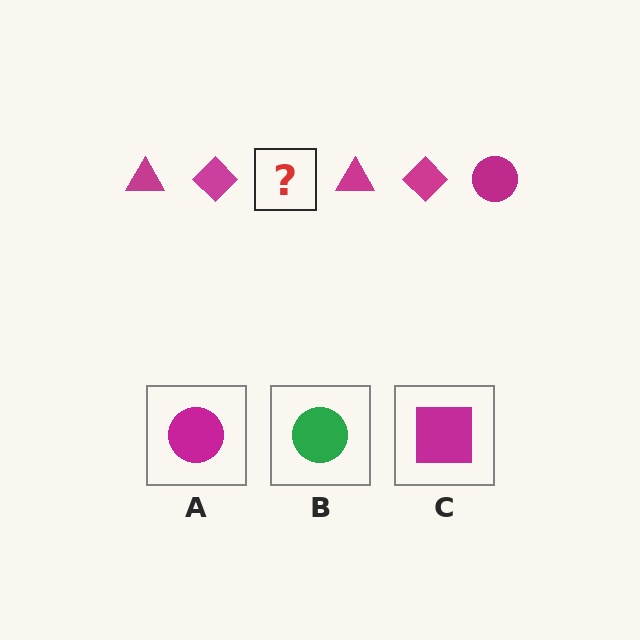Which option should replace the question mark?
Option A.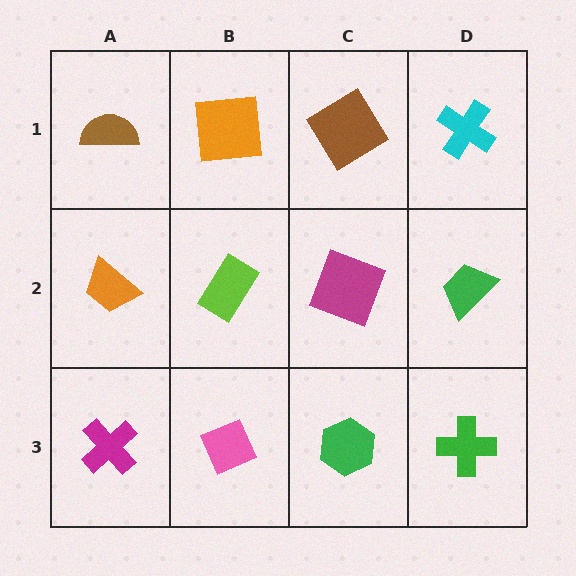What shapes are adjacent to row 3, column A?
An orange trapezoid (row 2, column A), a pink diamond (row 3, column B).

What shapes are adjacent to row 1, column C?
A magenta square (row 2, column C), an orange square (row 1, column B), a cyan cross (row 1, column D).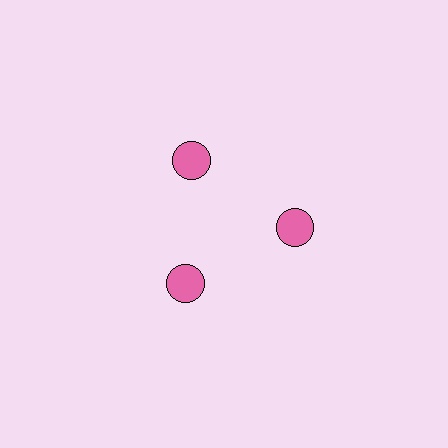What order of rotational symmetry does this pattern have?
This pattern has 3-fold rotational symmetry.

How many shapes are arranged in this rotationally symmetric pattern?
There are 3 shapes, arranged in 3 groups of 1.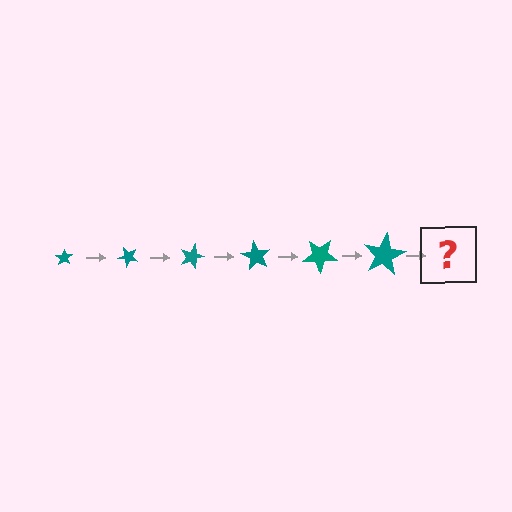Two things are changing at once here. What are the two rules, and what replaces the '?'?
The two rules are that the star grows larger each step and it rotates 45 degrees each step. The '?' should be a star, larger than the previous one and rotated 270 degrees from the start.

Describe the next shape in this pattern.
It should be a star, larger than the previous one and rotated 270 degrees from the start.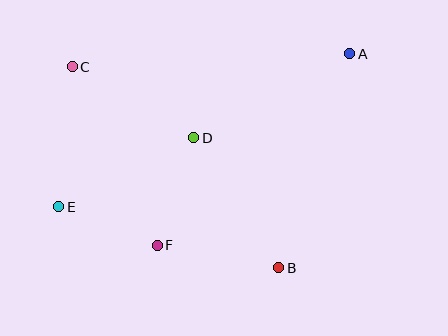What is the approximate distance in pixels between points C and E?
The distance between C and E is approximately 140 pixels.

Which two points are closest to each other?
Points E and F are closest to each other.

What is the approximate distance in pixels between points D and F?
The distance between D and F is approximately 114 pixels.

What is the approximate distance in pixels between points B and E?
The distance between B and E is approximately 228 pixels.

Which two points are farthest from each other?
Points A and E are farthest from each other.